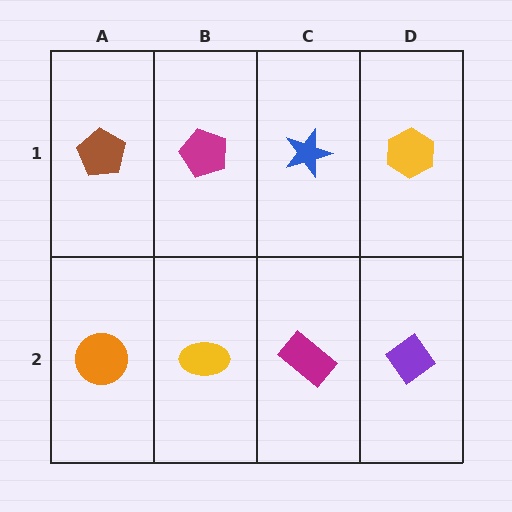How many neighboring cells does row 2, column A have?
2.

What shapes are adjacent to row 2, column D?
A yellow hexagon (row 1, column D), a magenta rectangle (row 2, column C).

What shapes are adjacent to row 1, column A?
An orange circle (row 2, column A), a magenta pentagon (row 1, column B).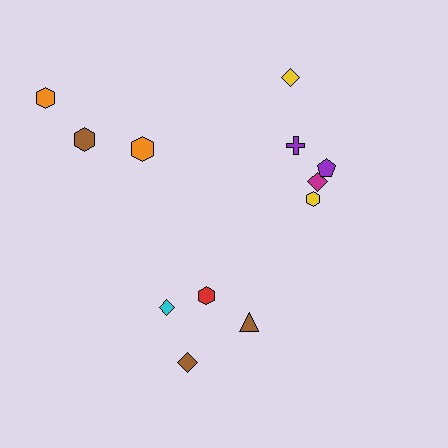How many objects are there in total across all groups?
There are 12 objects.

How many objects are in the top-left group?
There are 3 objects.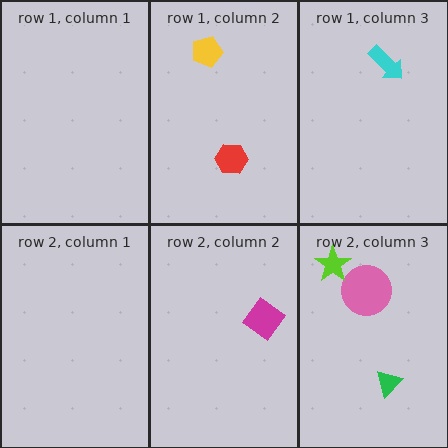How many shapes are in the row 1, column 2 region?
2.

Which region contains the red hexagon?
The row 1, column 2 region.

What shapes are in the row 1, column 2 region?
The yellow pentagon, the red hexagon.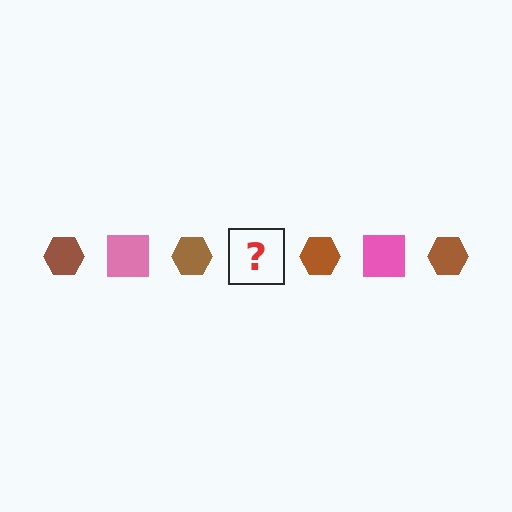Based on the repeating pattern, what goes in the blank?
The blank should be a pink square.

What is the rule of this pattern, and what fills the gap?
The rule is that the pattern alternates between brown hexagon and pink square. The gap should be filled with a pink square.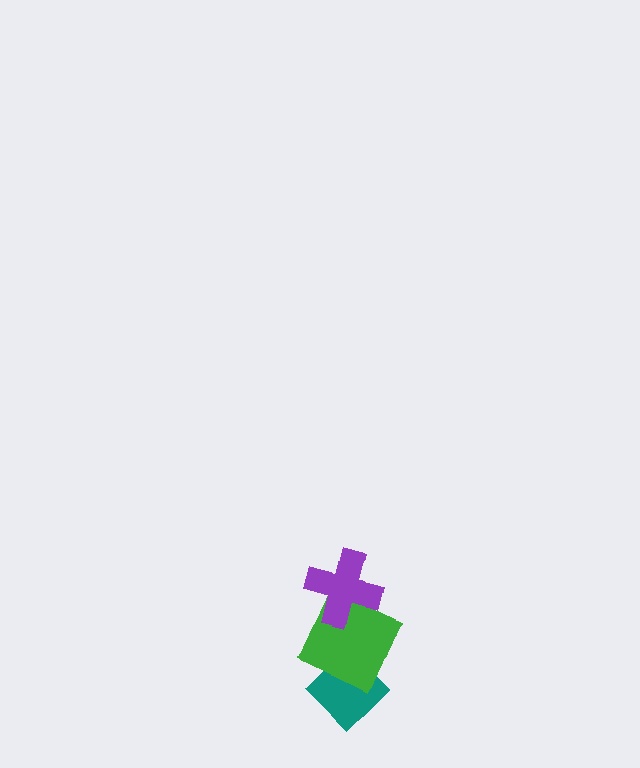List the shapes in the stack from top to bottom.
From top to bottom: the purple cross, the green square, the teal diamond.